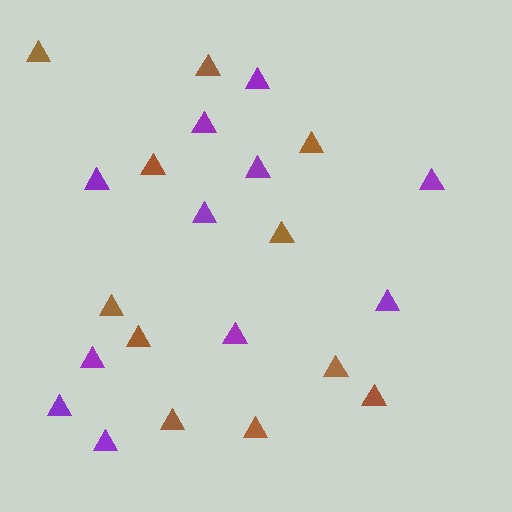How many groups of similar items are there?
There are 2 groups: one group of brown triangles (11) and one group of purple triangles (11).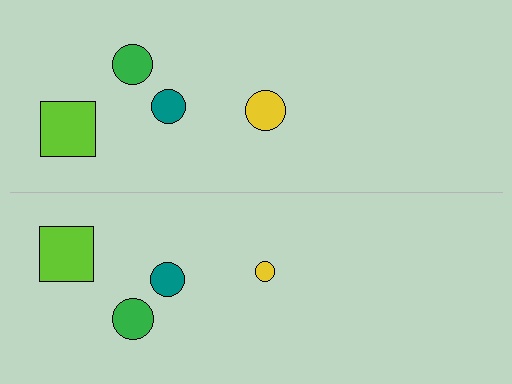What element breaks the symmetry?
The yellow circle on the bottom side has a different size than its mirror counterpart.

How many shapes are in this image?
There are 8 shapes in this image.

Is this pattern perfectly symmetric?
No, the pattern is not perfectly symmetric. The yellow circle on the bottom side has a different size than its mirror counterpart.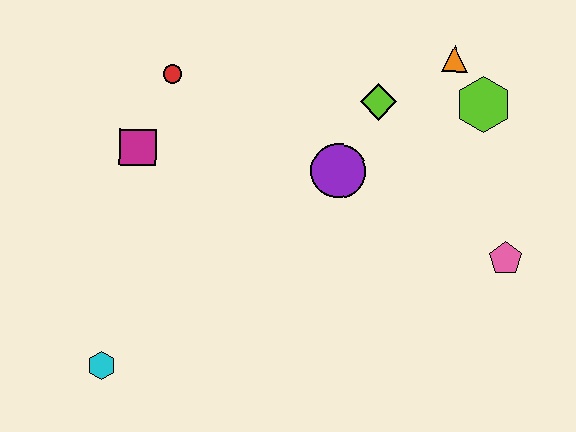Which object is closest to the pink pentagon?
The lime hexagon is closest to the pink pentagon.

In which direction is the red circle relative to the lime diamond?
The red circle is to the left of the lime diamond.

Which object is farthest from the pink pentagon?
The cyan hexagon is farthest from the pink pentagon.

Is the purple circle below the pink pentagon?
No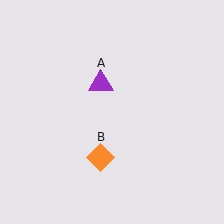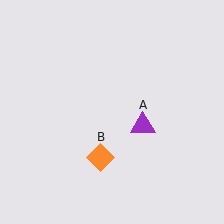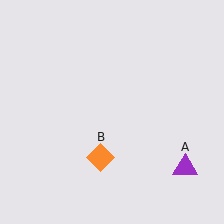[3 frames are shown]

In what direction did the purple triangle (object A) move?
The purple triangle (object A) moved down and to the right.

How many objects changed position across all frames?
1 object changed position: purple triangle (object A).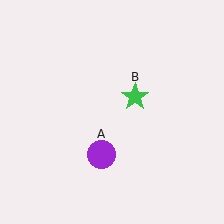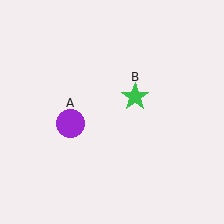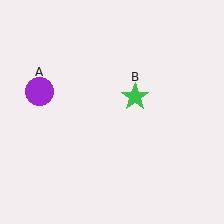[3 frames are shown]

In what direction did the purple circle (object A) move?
The purple circle (object A) moved up and to the left.